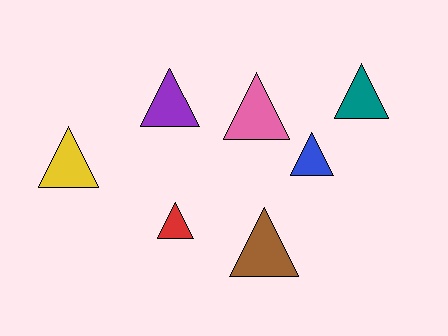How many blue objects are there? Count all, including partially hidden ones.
There is 1 blue object.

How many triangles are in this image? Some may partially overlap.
There are 7 triangles.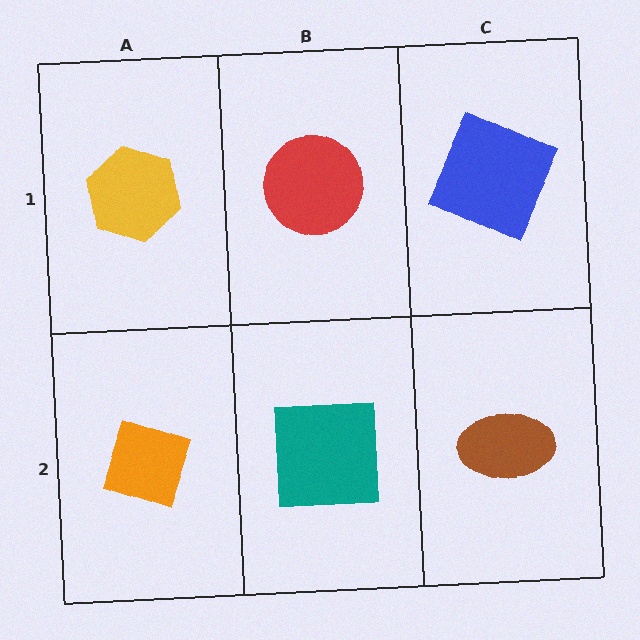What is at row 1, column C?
A blue square.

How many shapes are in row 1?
3 shapes.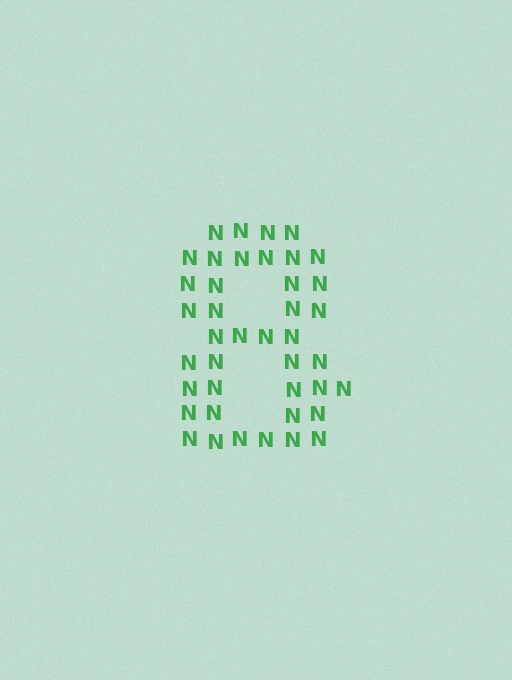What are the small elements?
The small elements are letter N's.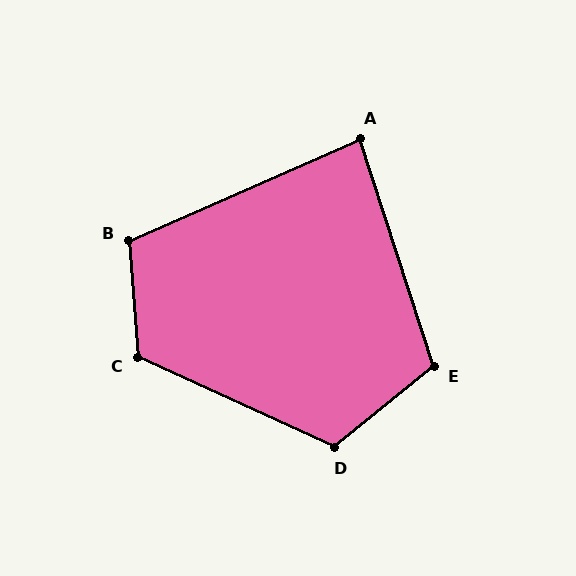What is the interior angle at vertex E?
Approximately 111 degrees (obtuse).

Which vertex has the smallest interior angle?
A, at approximately 84 degrees.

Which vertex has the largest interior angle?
C, at approximately 119 degrees.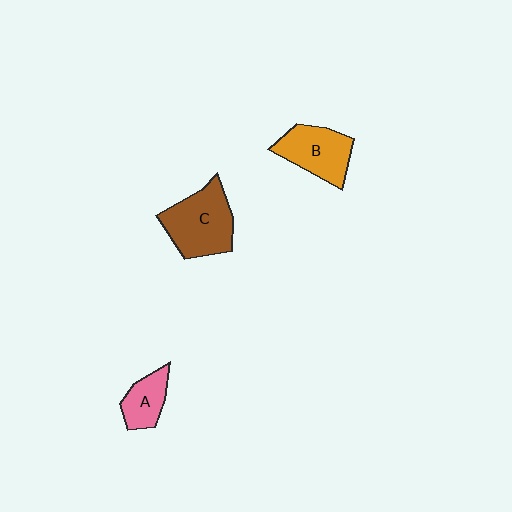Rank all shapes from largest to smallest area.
From largest to smallest: C (brown), B (orange), A (pink).